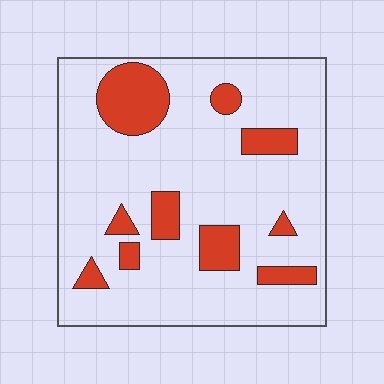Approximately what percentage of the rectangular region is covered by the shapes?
Approximately 20%.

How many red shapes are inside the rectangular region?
10.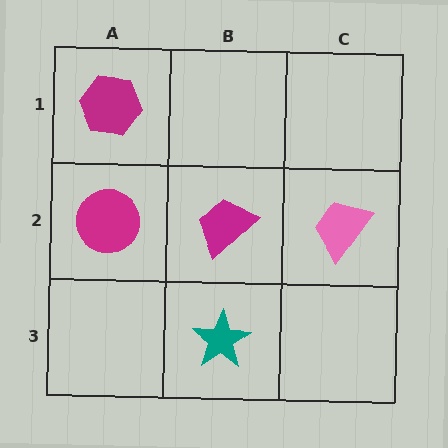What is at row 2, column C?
A pink trapezoid.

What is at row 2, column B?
A magenta trapezoid.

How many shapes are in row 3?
1 shape.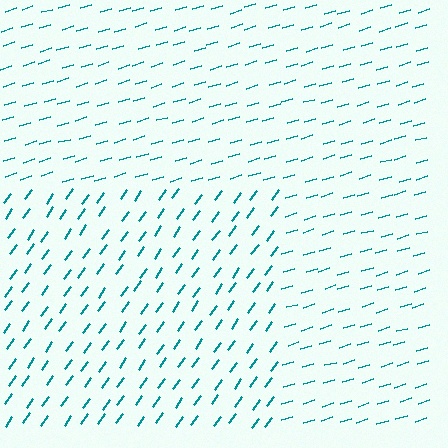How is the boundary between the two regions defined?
The boundary is defined purely by a change in line orientation (approximately 38 degrees difference). All lines are the same color and thickness.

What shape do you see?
I see a rectangle.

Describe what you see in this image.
The image is filled with small teal line segments. A rectangle region in the image has lines oriented differently from the surrounding lines, creating a visible texture boundary.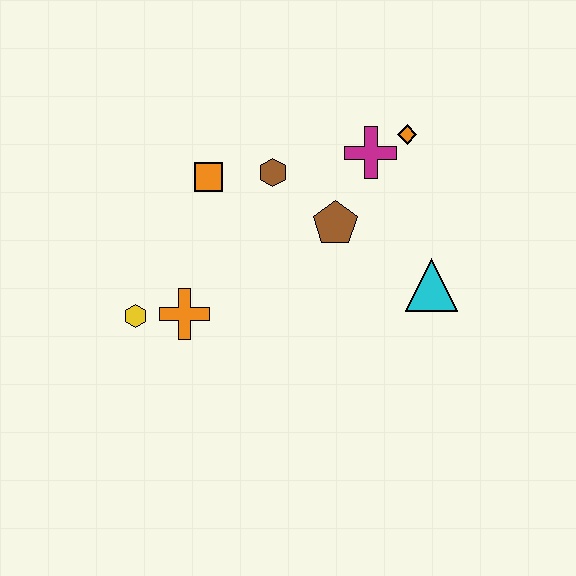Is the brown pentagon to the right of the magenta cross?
No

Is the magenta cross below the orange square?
No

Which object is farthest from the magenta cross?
The yellow hexagon is farthest from the magenta cross.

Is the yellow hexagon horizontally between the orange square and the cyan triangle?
No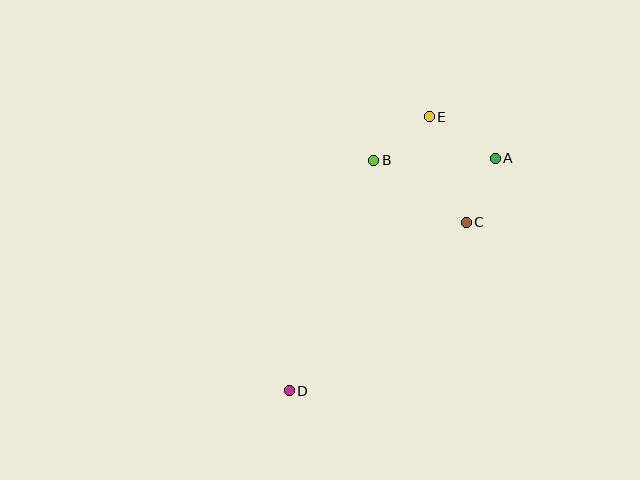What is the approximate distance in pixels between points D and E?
The distance between D and E is approximately 308 pixels.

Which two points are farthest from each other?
Points A and D are farthest from each other.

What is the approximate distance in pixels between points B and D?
The distance between B and D is approximately 246 pixels.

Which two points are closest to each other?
Points A and C are closest to each other.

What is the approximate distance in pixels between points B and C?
The distance between B and C is approximately 112 pixels.